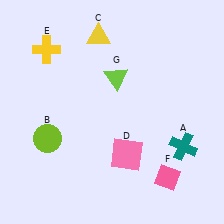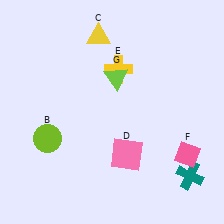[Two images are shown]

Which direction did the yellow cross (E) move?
The yellow cross (E) moved right.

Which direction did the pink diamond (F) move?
The pink diamond (F) moved up.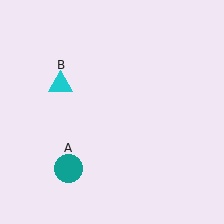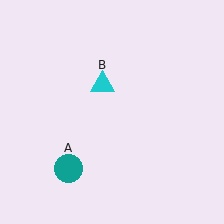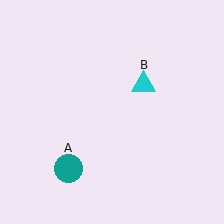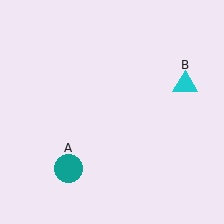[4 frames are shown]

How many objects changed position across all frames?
1 object changed position: cyan triangle (object B).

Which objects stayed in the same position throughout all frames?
Teal circle (object A) remained stationary.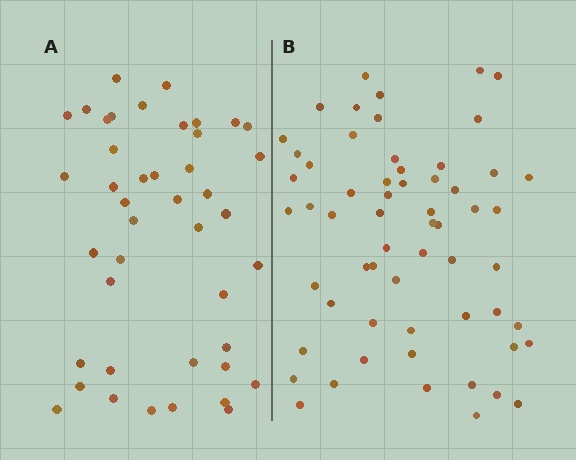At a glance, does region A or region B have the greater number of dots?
Region B (the right region) has more dots.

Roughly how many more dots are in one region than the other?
Region B has approximately 15 more dots than region A.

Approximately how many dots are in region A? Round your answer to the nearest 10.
About 40 dots. (The exact count is 43, which rounds to 40.)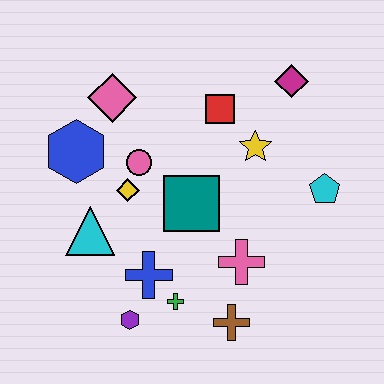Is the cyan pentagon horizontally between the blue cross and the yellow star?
No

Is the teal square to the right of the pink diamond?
Yes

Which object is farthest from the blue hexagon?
The cyan pentagon is farthest from the blue hexagon.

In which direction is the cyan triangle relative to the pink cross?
The cyan triangle is to the left of the pink cross.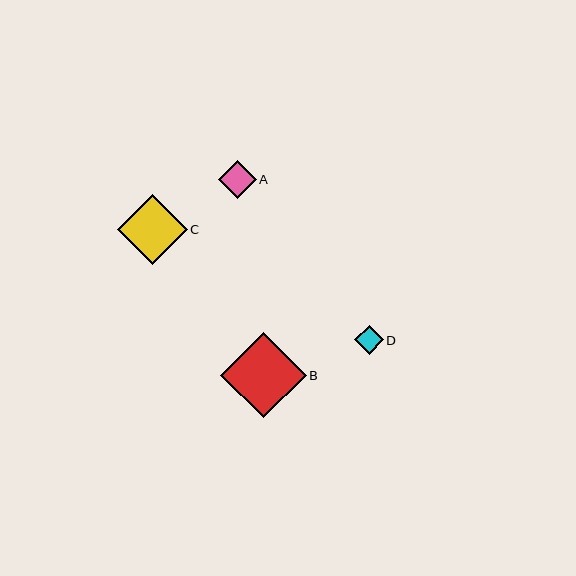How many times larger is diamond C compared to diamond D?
Diamond C is approximately 2.5 times the size of diamond D.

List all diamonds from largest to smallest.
From largest to smallest: B, C, A, D.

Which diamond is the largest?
Diamond B is the largest with a size of approximately 85 pixels.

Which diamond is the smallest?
Diamond D is the smallest with a size of approximately 28 pixels.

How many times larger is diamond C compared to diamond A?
Diamond C is approximately 1.9 times the size of diamond A.